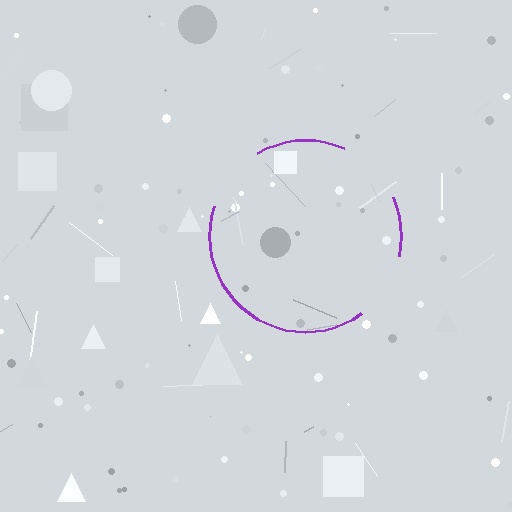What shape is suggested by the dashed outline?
The dashed outline suggests a circle.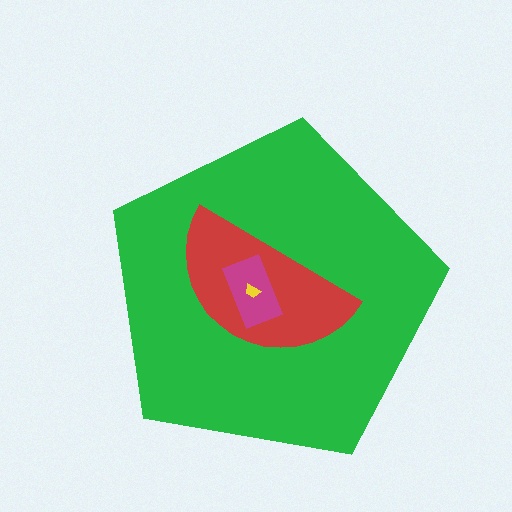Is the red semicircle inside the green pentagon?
Yes.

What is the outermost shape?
The green pentagon.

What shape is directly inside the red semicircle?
The magenta rectangle.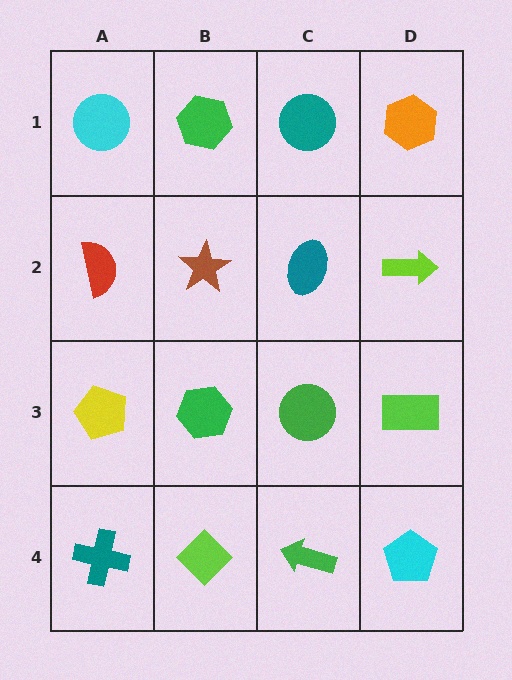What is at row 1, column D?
An orange hexagon.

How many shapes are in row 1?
4 shapes.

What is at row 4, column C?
A green arrow.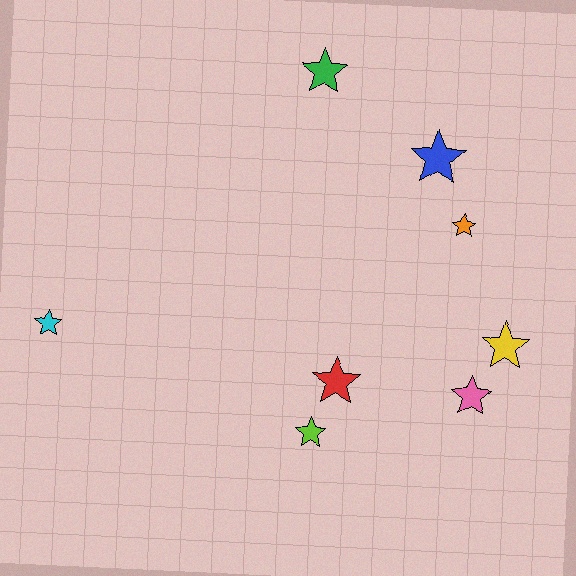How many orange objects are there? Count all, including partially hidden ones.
There is 1 orange object.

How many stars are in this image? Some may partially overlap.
There are 8 stars.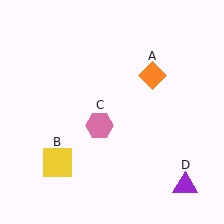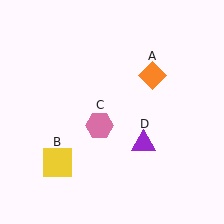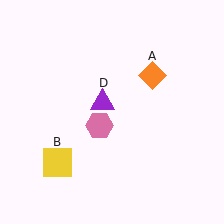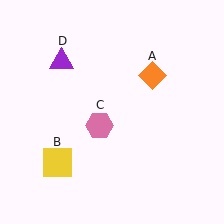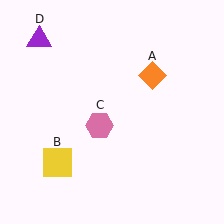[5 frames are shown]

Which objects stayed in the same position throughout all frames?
Orange diamond (object A) and yellow square (object B) and pink hexagon (object C) remained stationary.